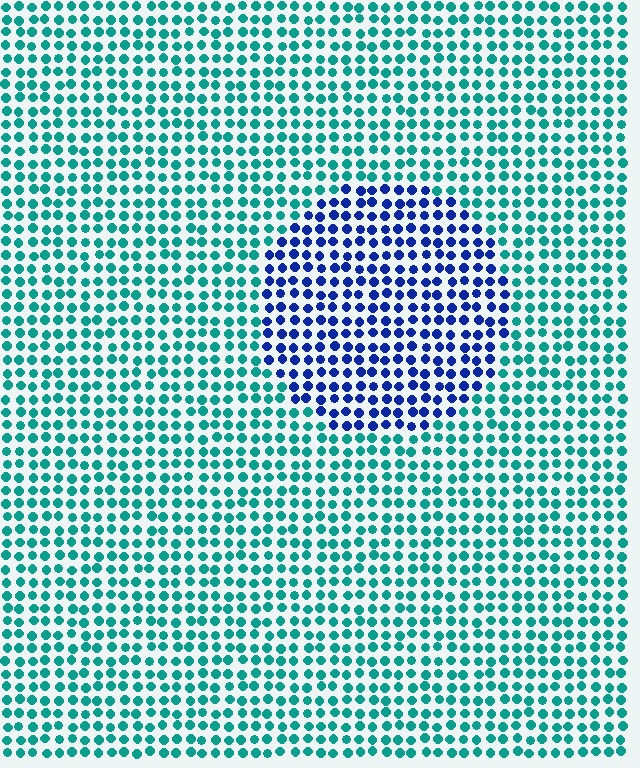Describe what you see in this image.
The image is filled with small teal elements in a uniform arrangement. A circle-shaped region is visible where the elements are tinted to a slightly different hue, forming a subtle color boundary.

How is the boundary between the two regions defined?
The boundary is defined purely by a slight shift in hue (about 56 degrees). Spacing, size, and orientation are identical on both sides.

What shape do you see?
I see a circle.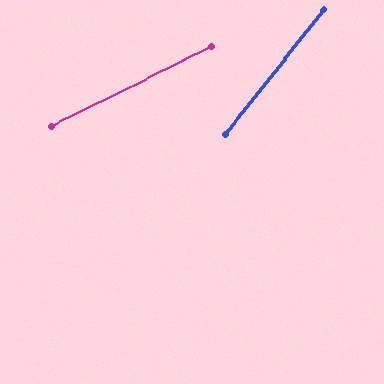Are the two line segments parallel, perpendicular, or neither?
Neither parallel nor perpendicular — they differ by about 25°.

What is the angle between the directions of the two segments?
Approximately 25 degrees.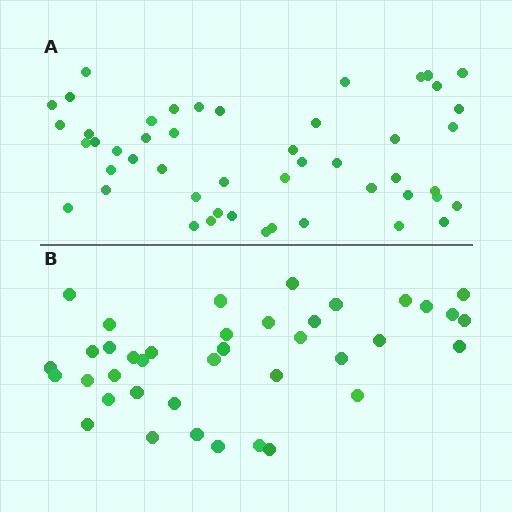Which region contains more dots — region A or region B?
Region A (the top region) has more dots.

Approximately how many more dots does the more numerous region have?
Region A has roughly 10 or so more dots than region B.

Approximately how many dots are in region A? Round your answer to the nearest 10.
About 50 dots. (The exact count is 49, which rounds to 50.)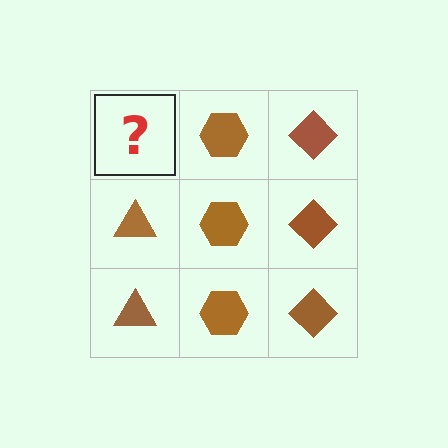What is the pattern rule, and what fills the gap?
The rule is that each column has a consistent shape. The gap should be filled with a brown triangle.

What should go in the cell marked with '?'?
The missing cell should contain a brown triangle.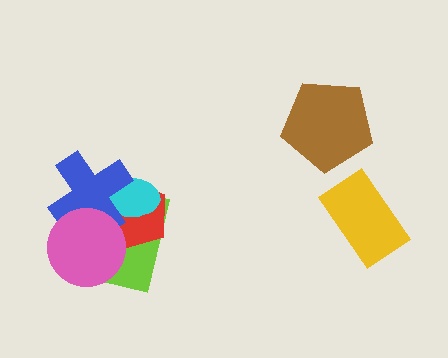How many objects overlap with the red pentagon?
4 objects overlap with the red pentagon.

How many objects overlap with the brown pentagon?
0 objects overlap with the brown pentagon.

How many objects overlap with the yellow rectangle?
0 objects overlap with the yellow rectangle.